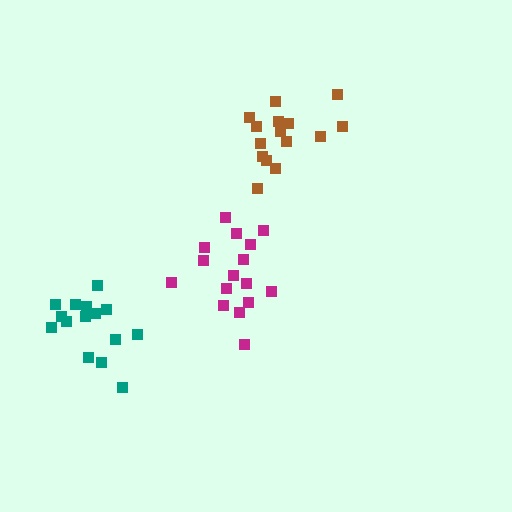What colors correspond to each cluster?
The clusters are colored: brown, teal, magenta.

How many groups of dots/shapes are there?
There are 3 groups.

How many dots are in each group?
Group 1: 15 dots, Group 2: 15 dots, Group 3: 16 dots (46 total).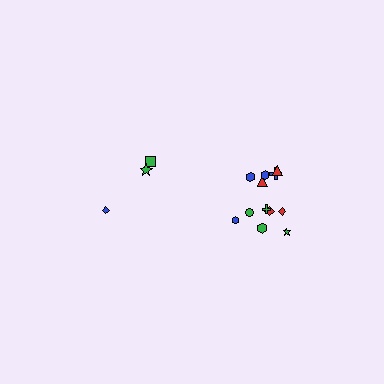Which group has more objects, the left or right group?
The right group.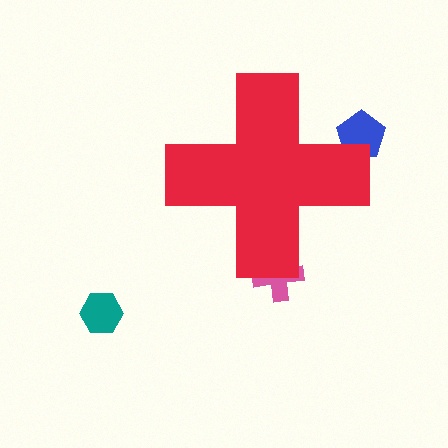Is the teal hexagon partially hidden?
No, the teal hexagon is fully visible.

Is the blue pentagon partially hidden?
Yes, the blue pentagon is partially hidden behind the red cross.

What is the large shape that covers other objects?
A red cross.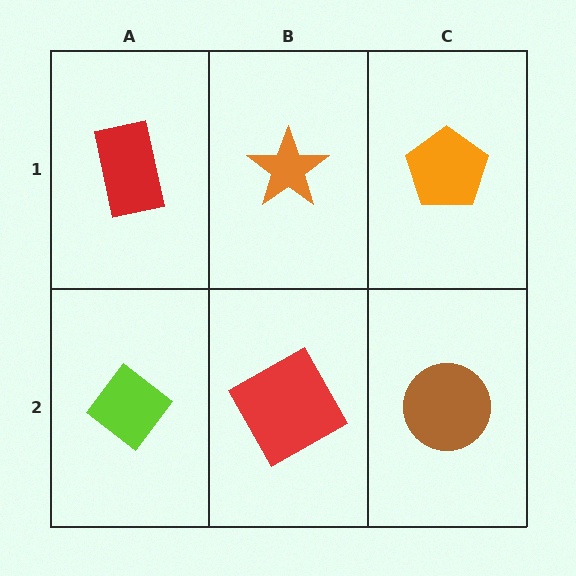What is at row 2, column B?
A red square.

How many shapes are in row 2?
3 shapes.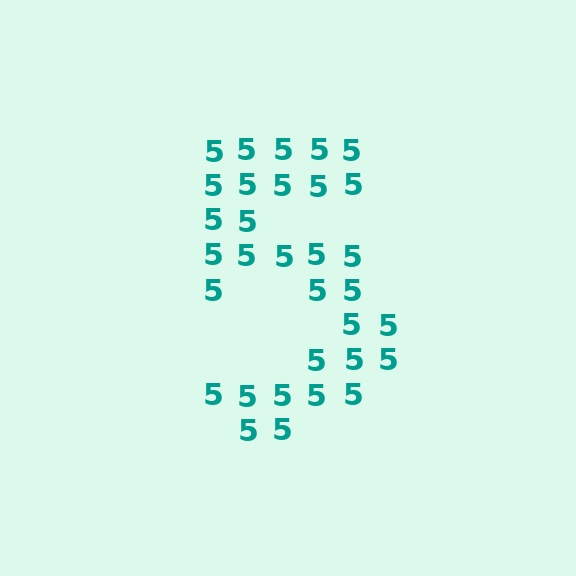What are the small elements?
The small elements are digit 5's.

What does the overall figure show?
The overall figure shows the digit 5.